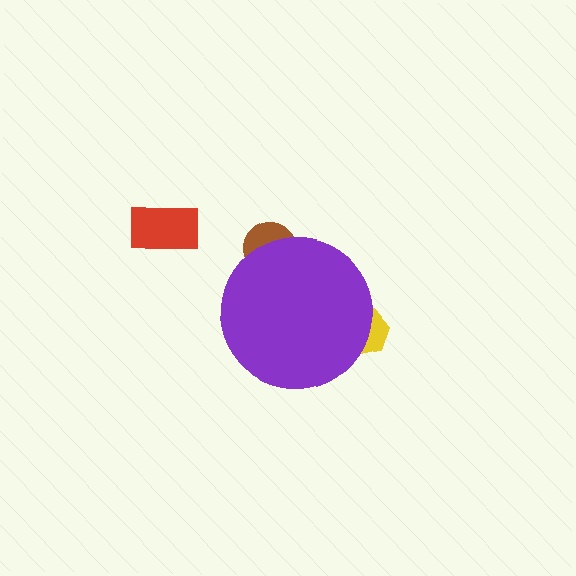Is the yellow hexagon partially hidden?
Yes, the yellow hexagon is partially hidden behind the purple circle.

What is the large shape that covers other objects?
A purple circle.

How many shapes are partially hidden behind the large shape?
2 shapes are partially hidden.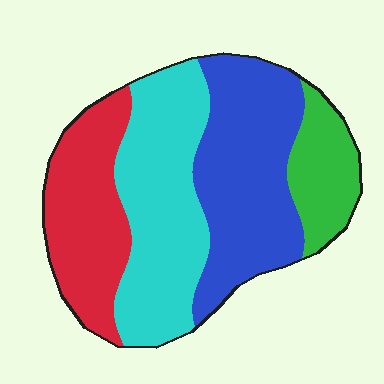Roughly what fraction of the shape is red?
Red covers roughly 25% of the shape.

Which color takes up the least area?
Green, at roughly 15%.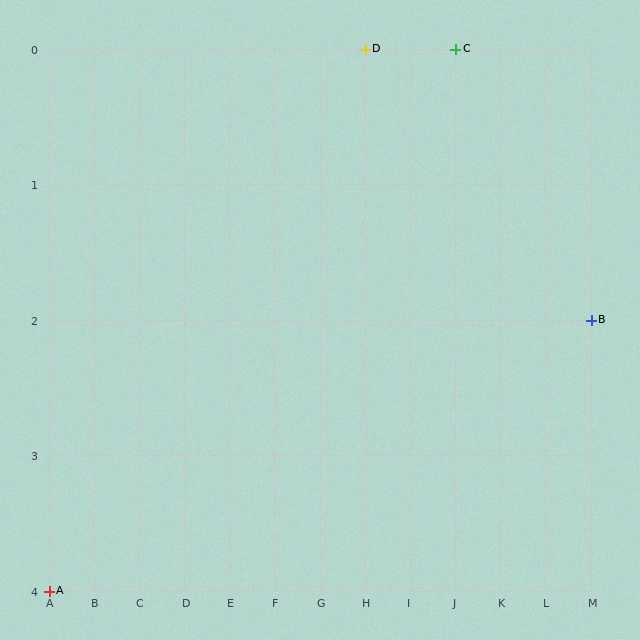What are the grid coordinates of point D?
Point D is at grid coordinates (H, 0).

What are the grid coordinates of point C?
Point C is at grid coordinates (J, 0).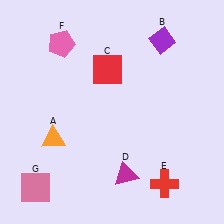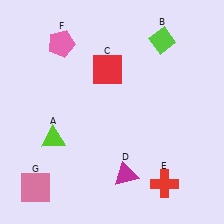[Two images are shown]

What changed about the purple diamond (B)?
In Image 1, B is purple. In Image 2, it changed to lime.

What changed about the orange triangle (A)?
In Image 1, A is orange. In Image 2, it changed to lime.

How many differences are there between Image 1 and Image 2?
There are 2 differences between the two images.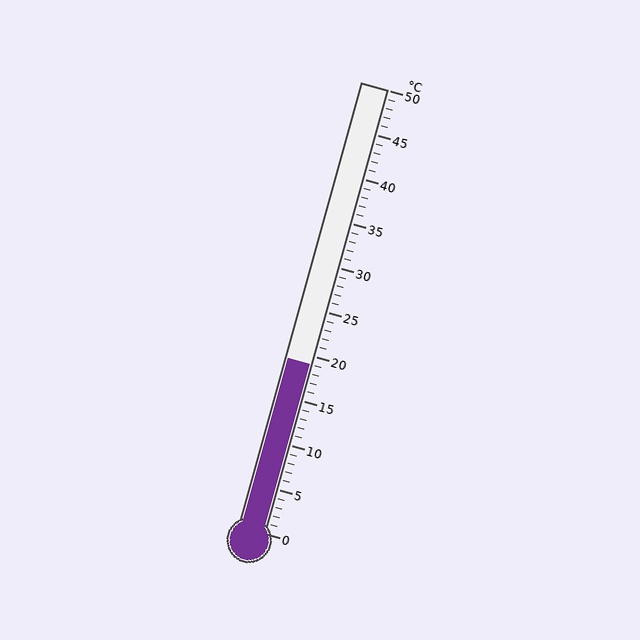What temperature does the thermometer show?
The thermometer shows approximately 19°C.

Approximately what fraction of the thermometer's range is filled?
The thermometer is filled to approximately 40% of its range.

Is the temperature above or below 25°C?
The temperature is below 25°C.